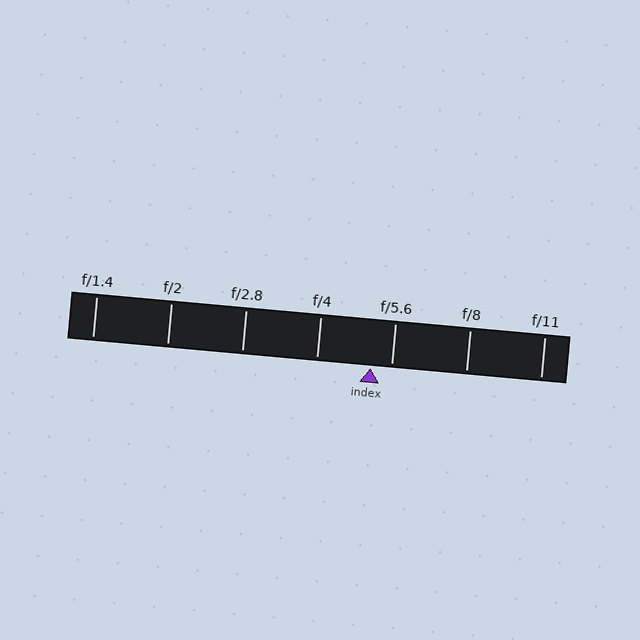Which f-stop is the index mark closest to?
The index mark is closest to f/5.6.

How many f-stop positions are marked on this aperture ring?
There are 7 f-stop positions marked.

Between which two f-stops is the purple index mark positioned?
The index mark is between f/4 and f/5.6.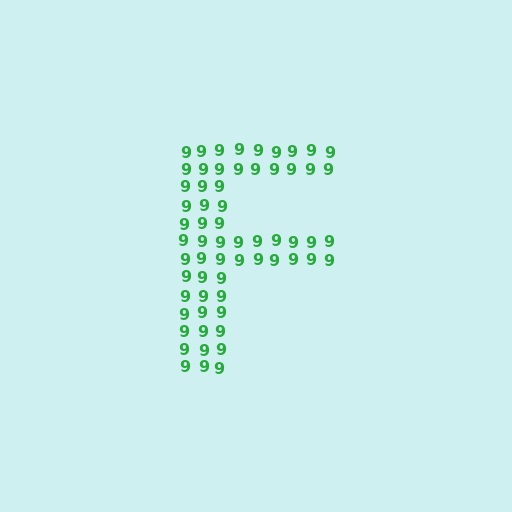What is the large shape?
The large shape is the letter F.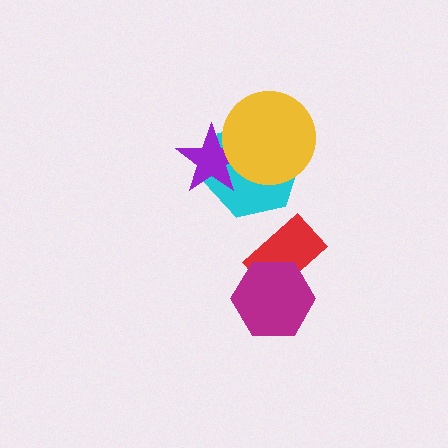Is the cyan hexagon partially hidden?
Yes, it is partially covered by another shape.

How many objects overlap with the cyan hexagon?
2 objects overlap with the cyan hexagon.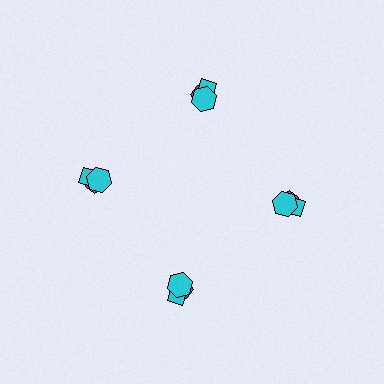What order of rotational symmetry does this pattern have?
This pattern has 4-fold rotational symmetry.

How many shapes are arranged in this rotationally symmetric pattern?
There are 12 shapes, arranged in 4 groups of 3.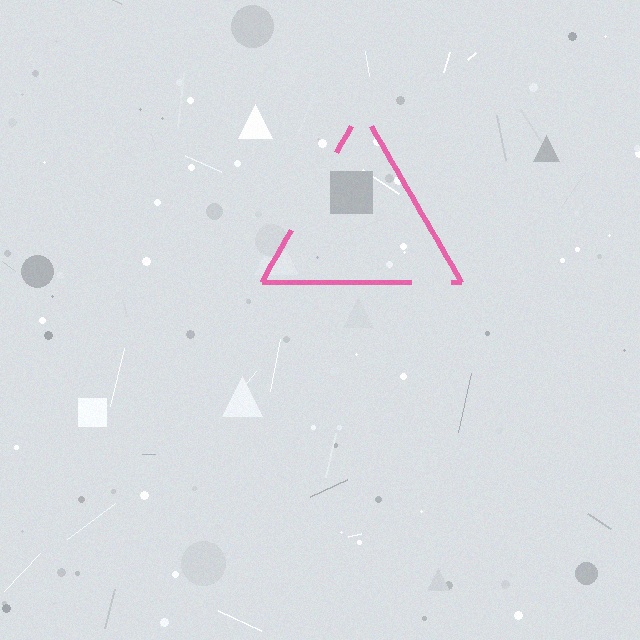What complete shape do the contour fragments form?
The contour fragments form a triangle.